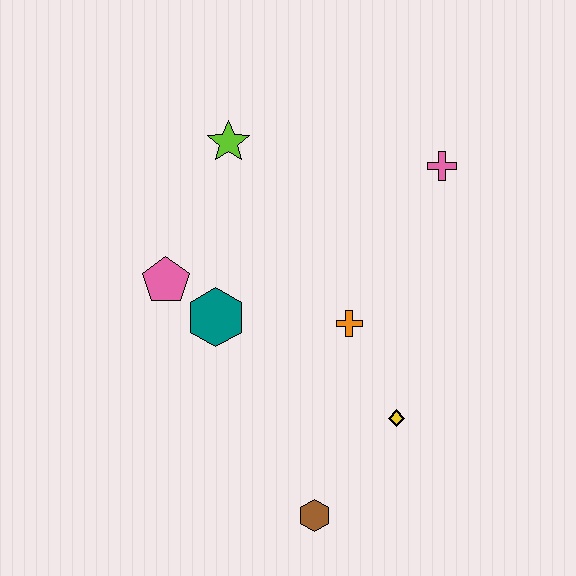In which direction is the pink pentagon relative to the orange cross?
The pink pentagon is to the left of the orange cross.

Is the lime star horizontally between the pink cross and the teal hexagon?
Yes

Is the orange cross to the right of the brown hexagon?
Yes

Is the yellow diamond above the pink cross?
No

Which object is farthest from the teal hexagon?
The pink cross is farthest from the teal hexagon.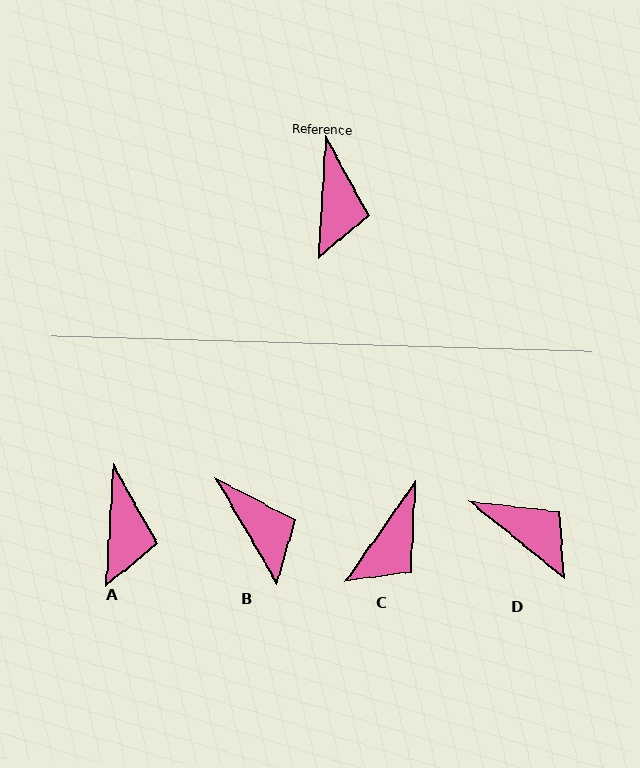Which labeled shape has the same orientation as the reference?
A.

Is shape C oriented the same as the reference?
No, it is off by about 31 degrees.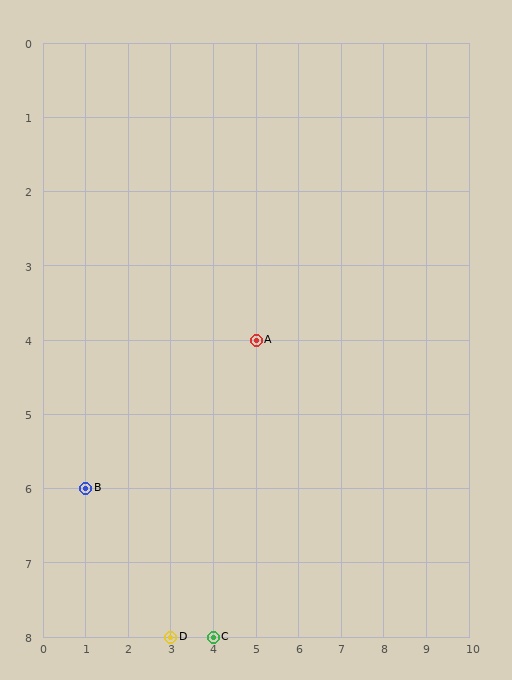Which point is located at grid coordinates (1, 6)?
Point B is at (1, 6).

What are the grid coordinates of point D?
Point D is at grid coordinates (3, 8).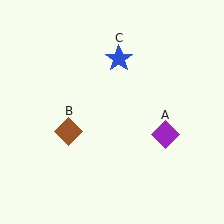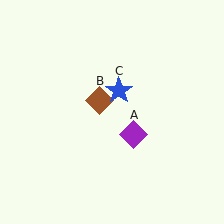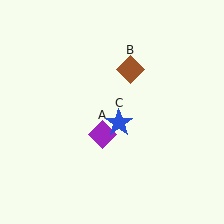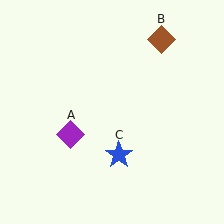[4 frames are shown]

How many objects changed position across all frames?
3 objects changed position: purple diamond (object A), brown diamond (object B), blue star (object C).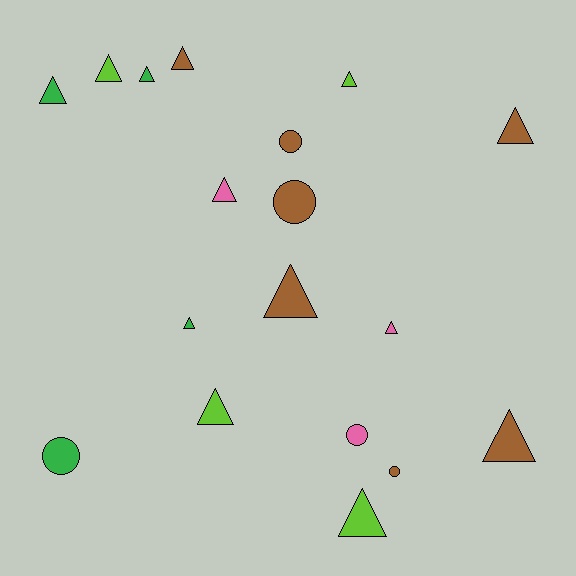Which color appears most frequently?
Brown, with 7 objects.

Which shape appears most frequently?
Triangle, with 13 objects.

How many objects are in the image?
There are 18 objects.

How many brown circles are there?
There are 3 brown circles.